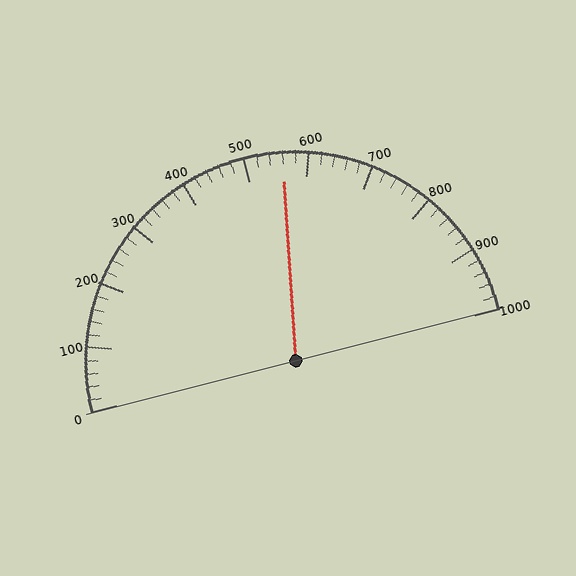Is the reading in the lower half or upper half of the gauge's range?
The reading is in the upper half of the range (0 to 1000).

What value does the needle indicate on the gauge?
The needle indicates approximately 560.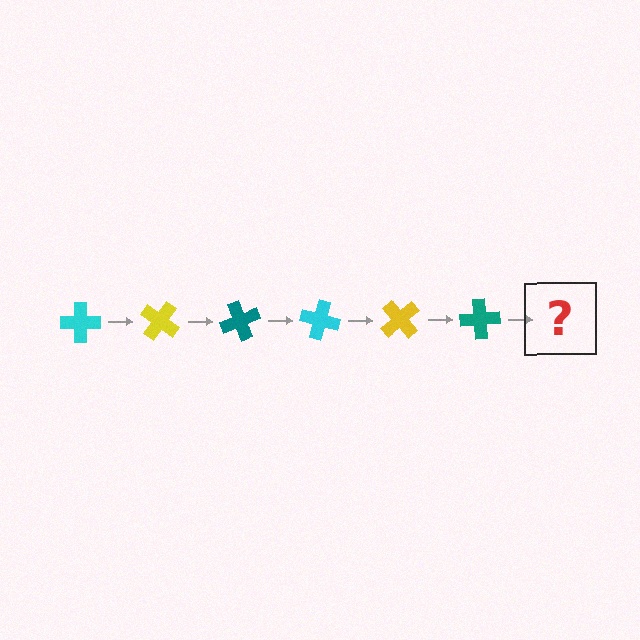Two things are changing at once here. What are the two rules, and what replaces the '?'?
The two rules are that it rotates 35 degrees each step and the color cycles through cyan, yellow, and teal. The '?' should be a cyan cross, rotated 210 degrees from the start.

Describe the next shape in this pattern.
It should be a cyan cross, rotated 210 degrees from the start.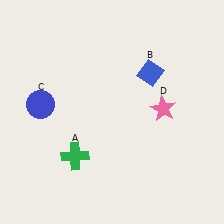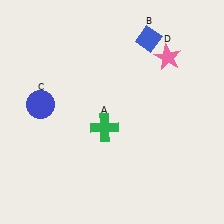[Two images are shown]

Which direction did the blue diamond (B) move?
The blue diamond (B) moved up.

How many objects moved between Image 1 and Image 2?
3 objects moved between the two images.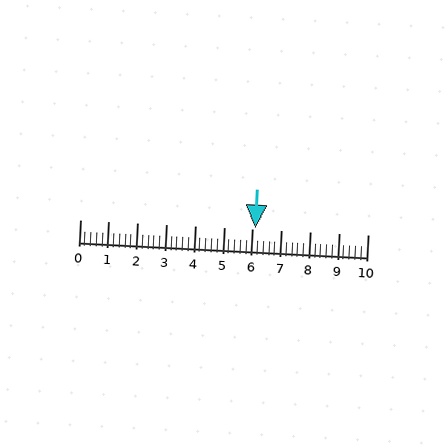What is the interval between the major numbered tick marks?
The major tick marks are spaced 1 units apart.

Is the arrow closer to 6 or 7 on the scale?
The arrow is closer to 6.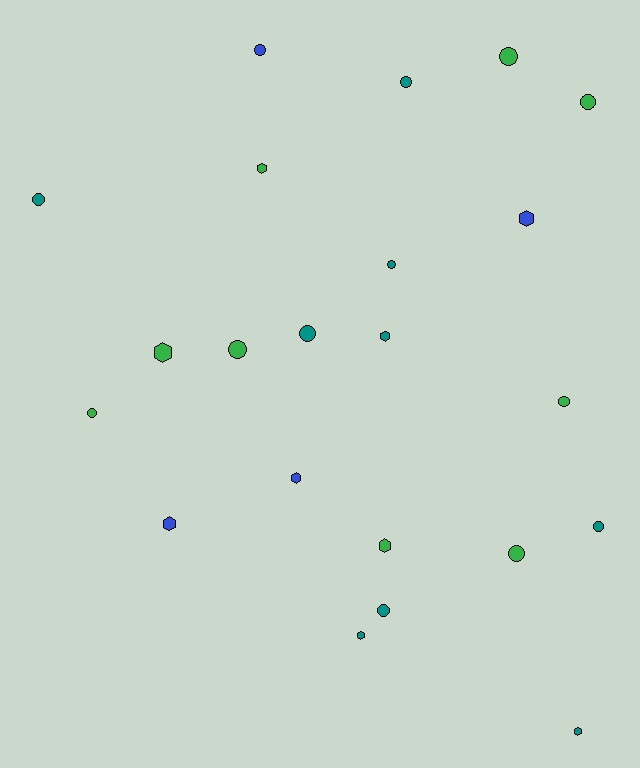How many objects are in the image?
There are 22 objects.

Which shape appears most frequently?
Circle, with 13 objects.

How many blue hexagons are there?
There are 3 blue hexagons.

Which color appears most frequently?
Green, with 9 objects.